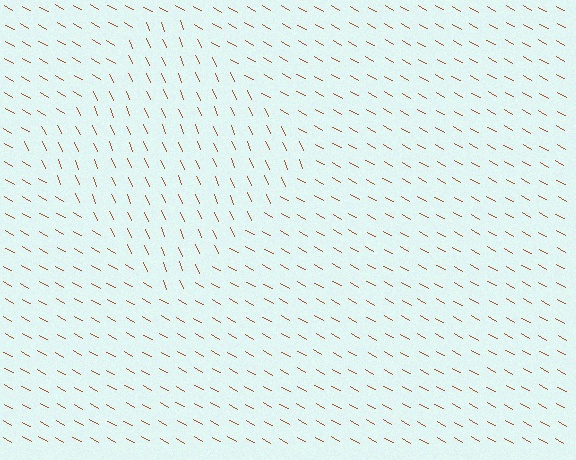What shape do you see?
I see a diamond.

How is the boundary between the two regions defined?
The boundary is defined purely by a change in line orientation (approximately 38 degrees difference). All lines are the same color and thickness.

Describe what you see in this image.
The image is filled with small brown line segments. A diamond region in the image has lines oriented differently from the surrounding lines, creating a visible texture boundary.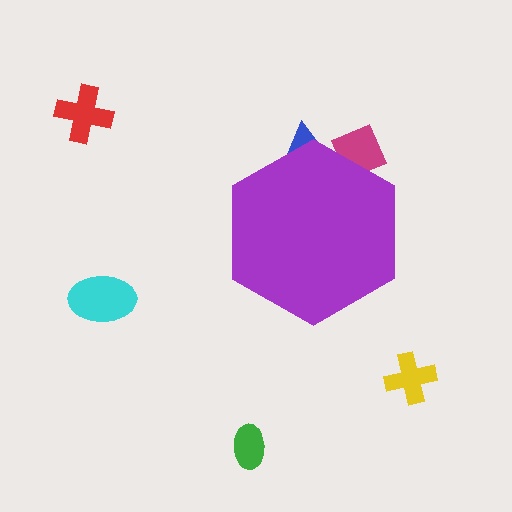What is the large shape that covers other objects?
A purple hexagon.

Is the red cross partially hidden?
No, the red cross is fully visible.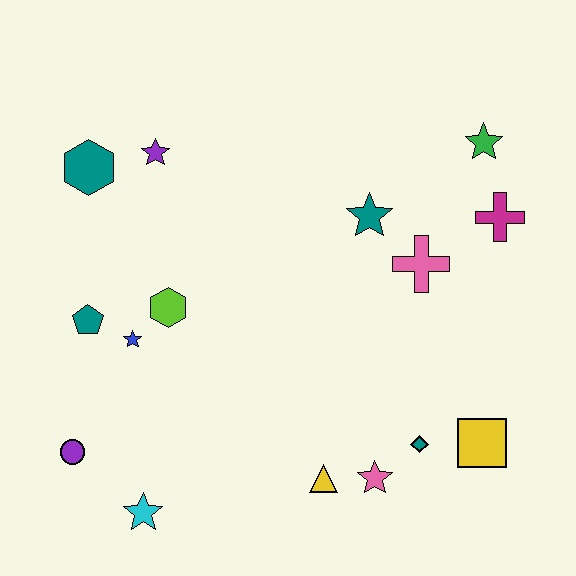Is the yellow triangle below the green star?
Yes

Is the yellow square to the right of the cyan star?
Yes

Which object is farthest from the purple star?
The yellow square is farthest from the purple star.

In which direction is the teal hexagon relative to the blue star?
The teal hexagon is above the blue star.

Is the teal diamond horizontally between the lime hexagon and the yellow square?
Yes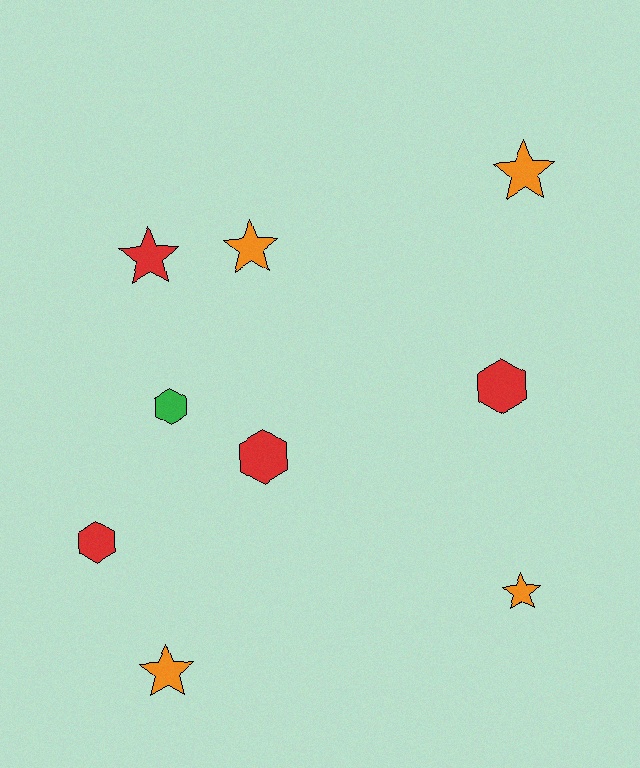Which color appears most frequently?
Red, with 4 objects.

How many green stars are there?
There are no green stars.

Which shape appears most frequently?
Star, with 5 objects.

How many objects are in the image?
There are 9 objects.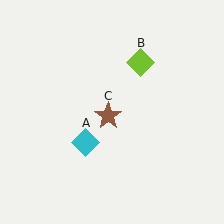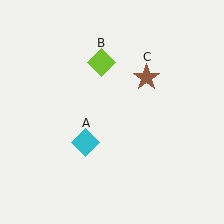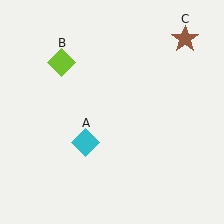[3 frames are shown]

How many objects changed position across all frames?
2 objects changed position: lime diamond (object B), brown star (object C).